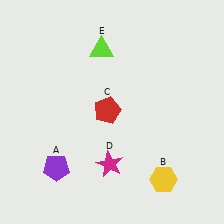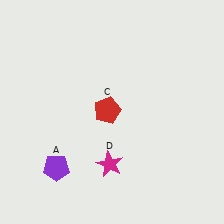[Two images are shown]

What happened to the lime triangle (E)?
The lime triangle (E) was removed in Image 2. It was in the top-left area of Image 1.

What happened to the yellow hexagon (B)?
The yellow hexagon (B) was removed in Image 2. It was in the bottom-right area of Image 1.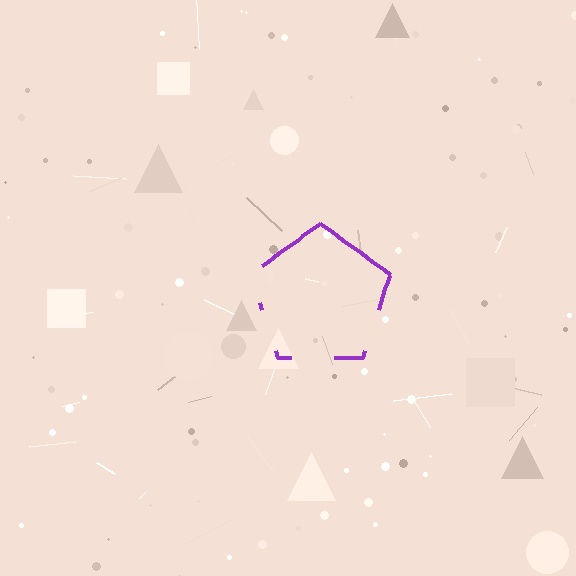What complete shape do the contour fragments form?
The contour fragments form a pentagon.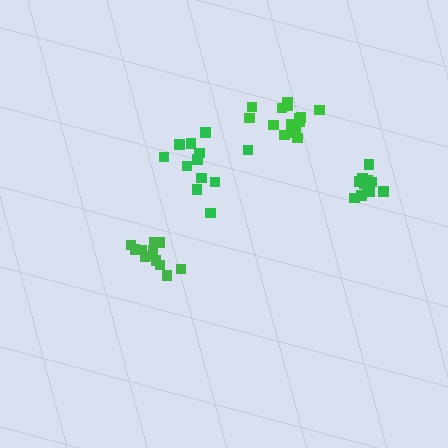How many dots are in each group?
Group 1: 15 dots, Group 2: 12 dots, Group 3: 12 dots, Group 4: 12 dots (51 total).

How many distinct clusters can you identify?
There are 4 distinct clusters.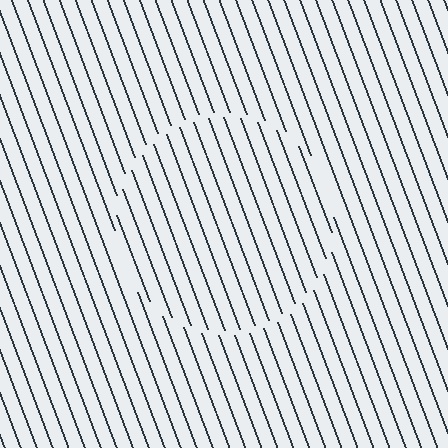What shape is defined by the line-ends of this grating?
An illusory circle. The interior of the shape contains the same grating, shifted by half a period — the contour is defined by the phase discontinuity where line-ends from the inner and outer gratings abut.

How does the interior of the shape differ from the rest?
The interior of the shape contains the same grating, shifted by half a period — the contour is defined by the phase discontinuity where line-ends from the inner and outer gratings abut.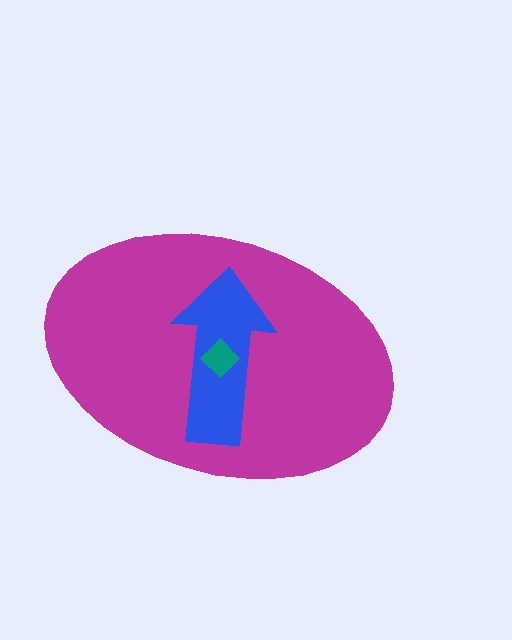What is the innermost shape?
The teal diamond.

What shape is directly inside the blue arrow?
The teal diamond.